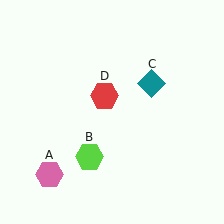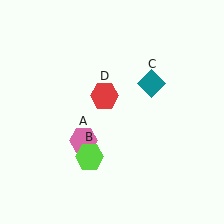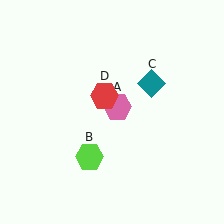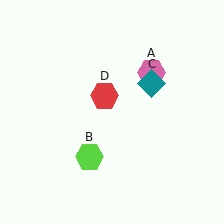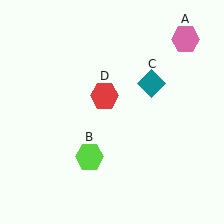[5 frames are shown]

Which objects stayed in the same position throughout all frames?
Lime hexagon (object B) and teal diamond (object C) and red hexagon (object D) remained stationary.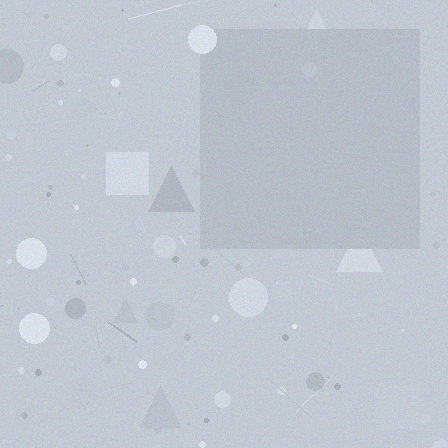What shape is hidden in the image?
A square is hidden in the image.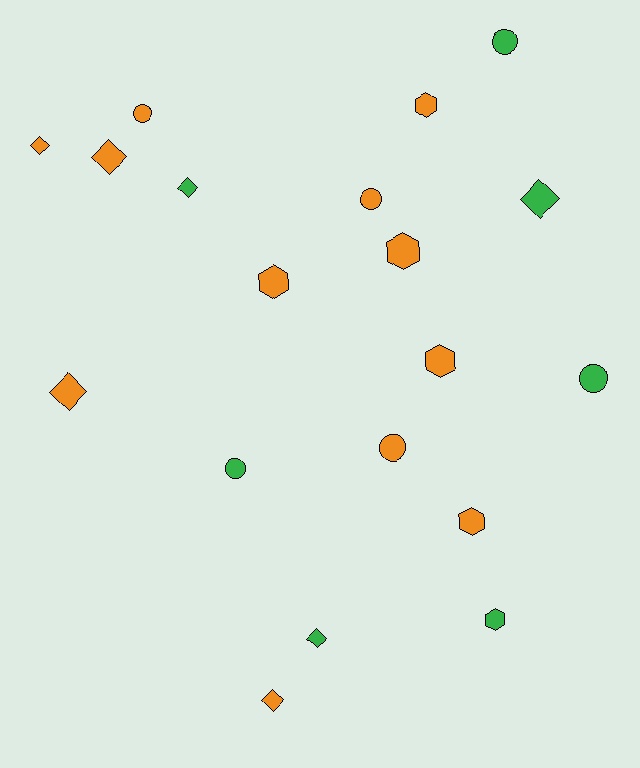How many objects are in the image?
There are 19 objects.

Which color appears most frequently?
Orange, with 12 objects.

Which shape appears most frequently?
Diamond, with 7 objects.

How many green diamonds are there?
There are 3 green diamonds.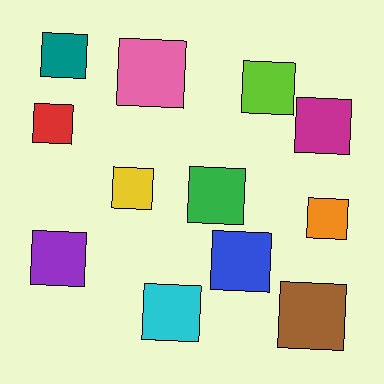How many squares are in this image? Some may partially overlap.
There are 12 squares.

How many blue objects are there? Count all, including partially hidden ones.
There is 1 blue object.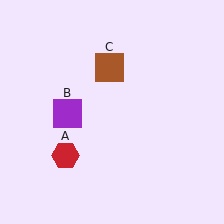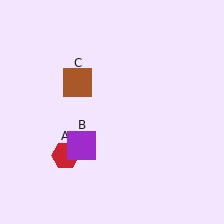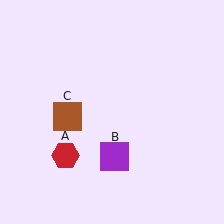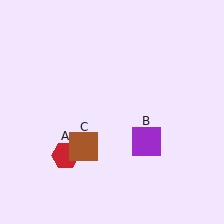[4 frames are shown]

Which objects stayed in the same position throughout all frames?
Red hexagon (object A) remained stationary.